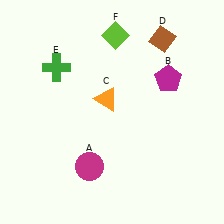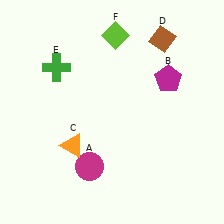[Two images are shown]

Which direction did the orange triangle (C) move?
The orange triangle (C) moved down.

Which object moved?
The orange triangle (C) moved down.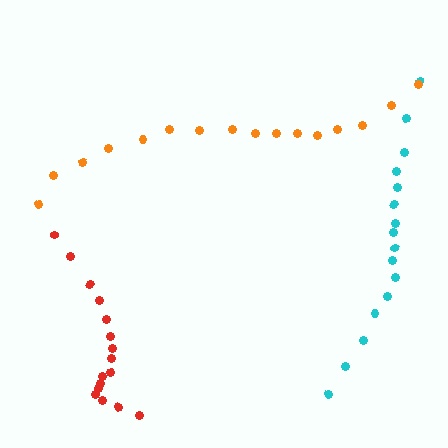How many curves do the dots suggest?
There are 3 distinct paths.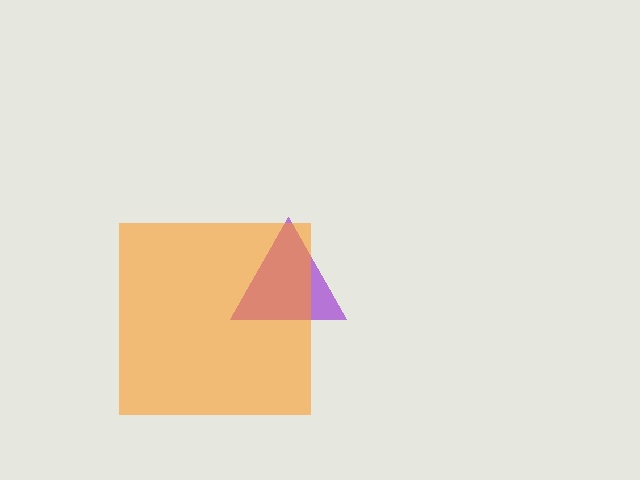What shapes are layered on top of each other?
The layered shapes are: a purple triangle, an orange square.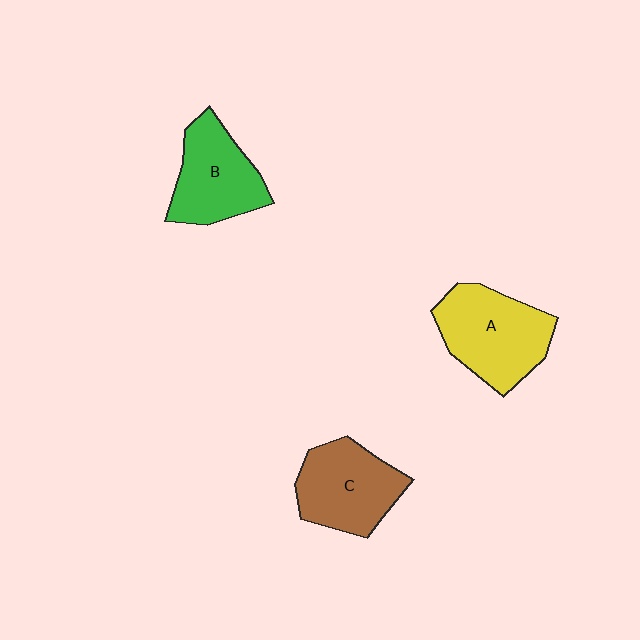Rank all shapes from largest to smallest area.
From largest to smallest: A (yellow), C (brown), B (green).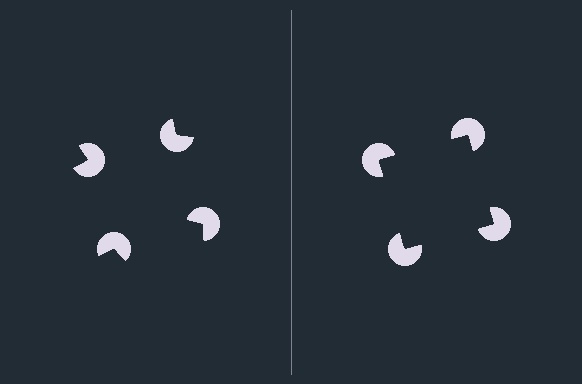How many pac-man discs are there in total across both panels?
8 — 4 on each side.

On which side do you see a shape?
An illusory square appears on the right side. On the left side the wedge cuts are rotated, so no coherent shape forms.